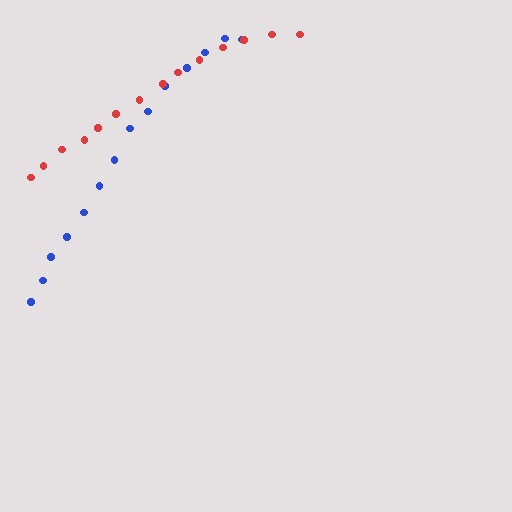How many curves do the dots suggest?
There are 2 distinct paths.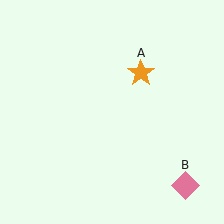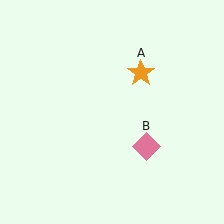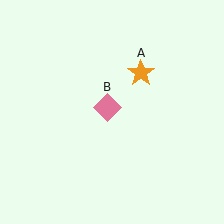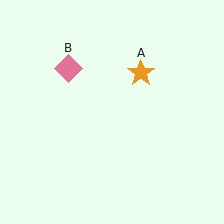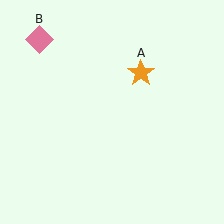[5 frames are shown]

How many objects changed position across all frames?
1 object changed position: pink diamond (object B).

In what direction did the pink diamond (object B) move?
The pink diamond (object B) moved up and to the left.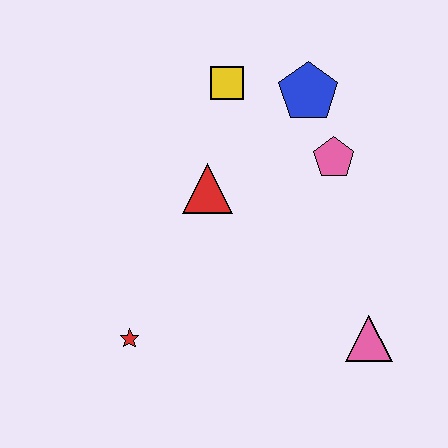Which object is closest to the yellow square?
The blue pentagon is closest to the yellow square.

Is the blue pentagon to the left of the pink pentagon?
Yes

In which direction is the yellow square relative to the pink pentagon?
The yellow square is to the left of the pink pentagon.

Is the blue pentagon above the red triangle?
Yes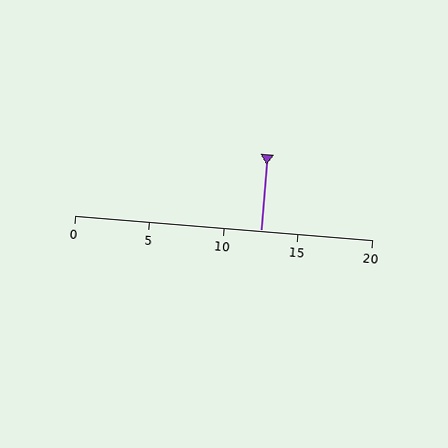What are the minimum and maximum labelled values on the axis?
The axis runs from 0 to 20.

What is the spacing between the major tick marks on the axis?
The major ticks are spaced 5 apart.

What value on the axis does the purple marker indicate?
The marker indicates approximately 12.5.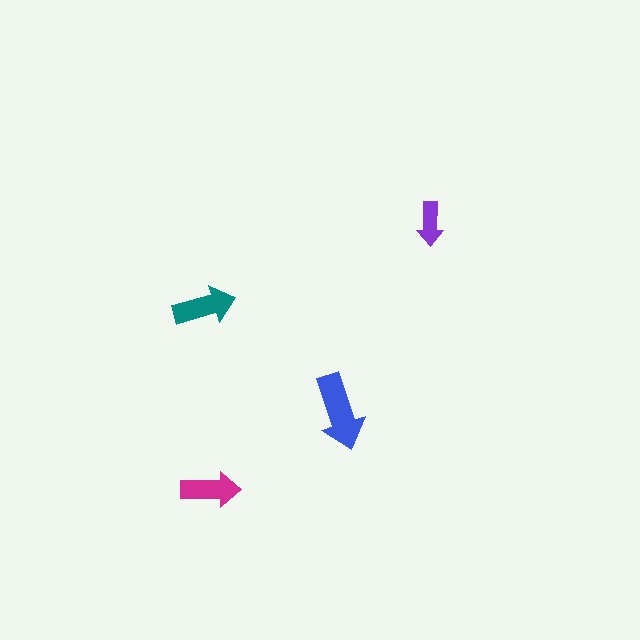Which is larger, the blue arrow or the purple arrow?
The blue one.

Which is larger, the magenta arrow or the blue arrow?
The blue one.